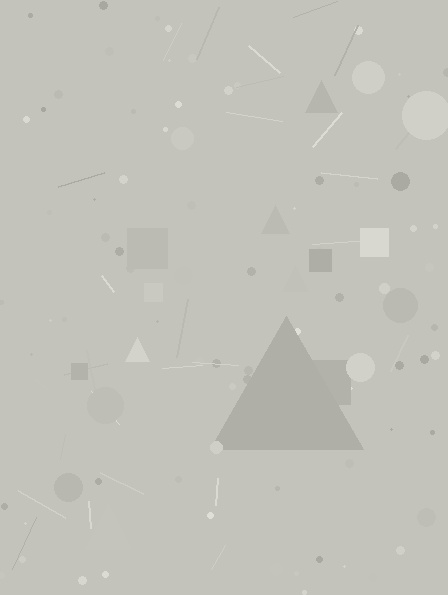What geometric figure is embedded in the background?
A triangle is embedded in the background.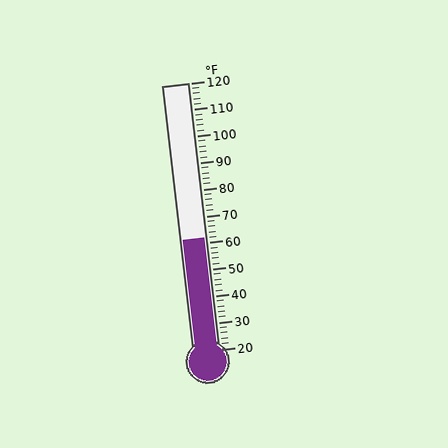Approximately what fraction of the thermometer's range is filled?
The thermometer is filled to approximately 40% of its range.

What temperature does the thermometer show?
The thermometer shows approximately 62°F.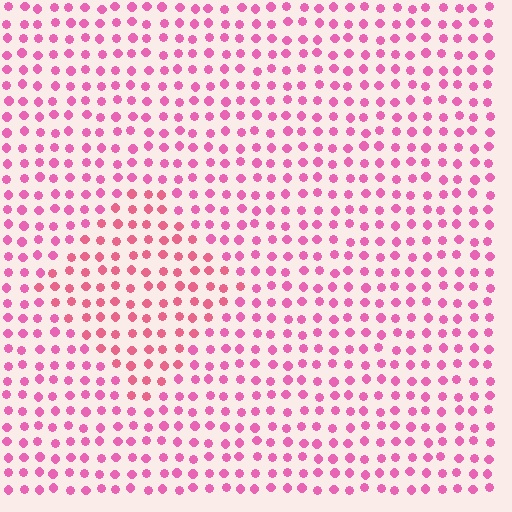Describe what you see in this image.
The image is filled with small pink elements in a uniform arrangement. A diamond-shaped region is visible where the elements are tinted to a slightly different hue, forming a subtle color boundary.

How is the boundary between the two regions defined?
The boundary is defined purely by a slight shift in hue (about 19 degrees). Spacing, size, and orientation are identical on both sides.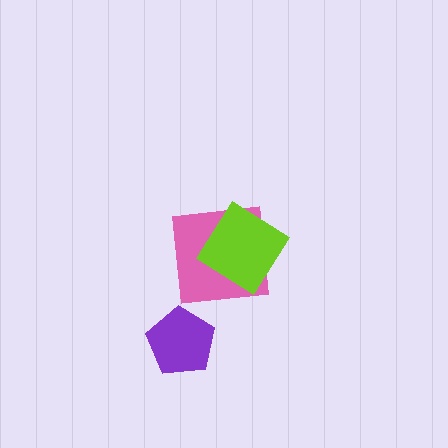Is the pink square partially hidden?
Yes, it is partially covered by another shape.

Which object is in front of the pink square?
The lime diamond is in front of the pink square.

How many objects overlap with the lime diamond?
1 object overlaps with the lime diamond.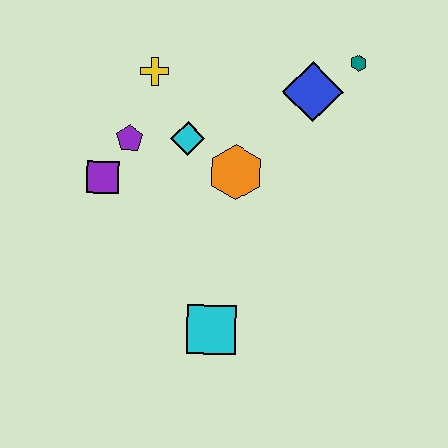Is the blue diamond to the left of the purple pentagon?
No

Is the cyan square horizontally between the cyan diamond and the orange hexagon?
Yes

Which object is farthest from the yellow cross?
The cyan square is farthest from the yellow cross.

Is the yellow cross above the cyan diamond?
Yes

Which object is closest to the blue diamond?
The teal hexagon is closest to the blue diamond.